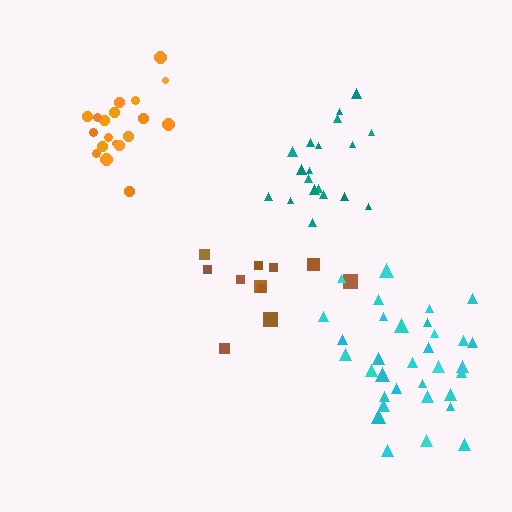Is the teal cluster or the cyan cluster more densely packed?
Teal.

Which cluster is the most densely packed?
Teal.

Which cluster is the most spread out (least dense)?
Brown.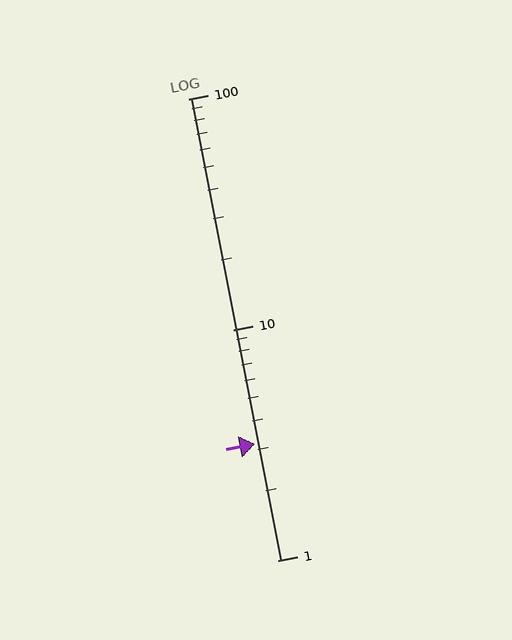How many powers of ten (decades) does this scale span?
The scale spans 2 decades, from 1 to 100.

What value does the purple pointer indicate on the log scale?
The pointer indicates approximately 3.2.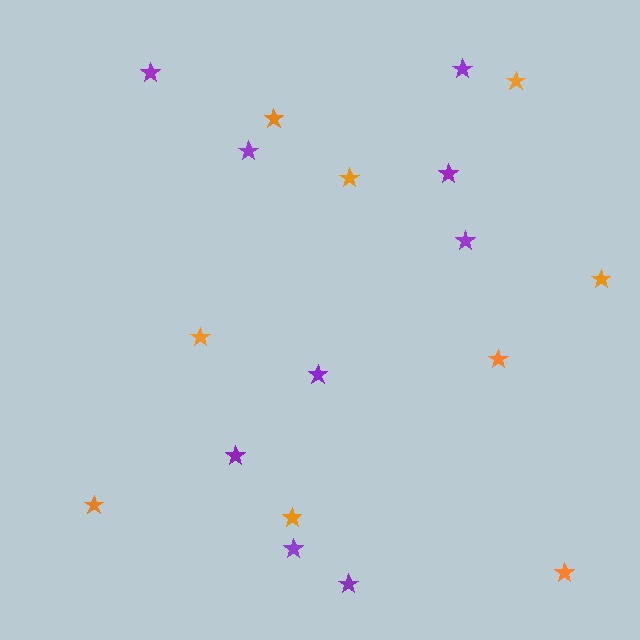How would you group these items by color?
There are 2 groups: one group of purple stars (9) and one group of orange stars (9).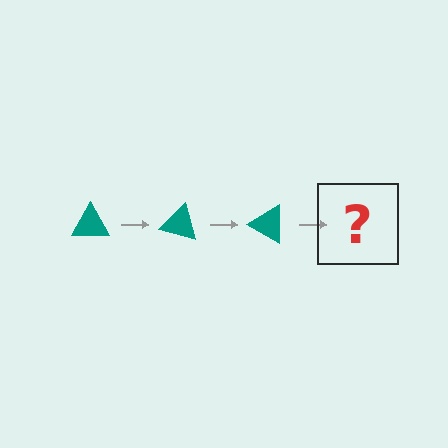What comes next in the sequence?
The next element should be a teal triangle rotated 45 degrees.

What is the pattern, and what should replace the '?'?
The pattern is that the triangle rotates 15 degrees each step. The '?' should be a teal triangle rotated 45 degrees.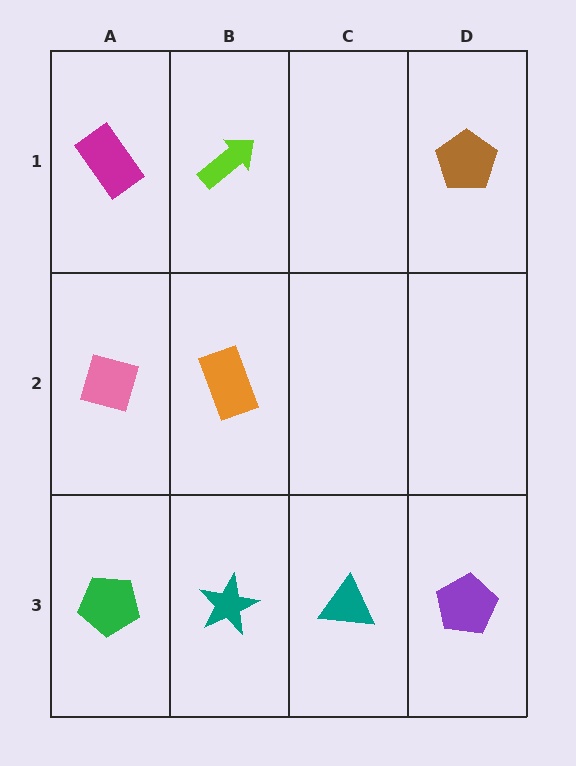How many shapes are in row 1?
3 shapes.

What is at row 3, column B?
A teal star.